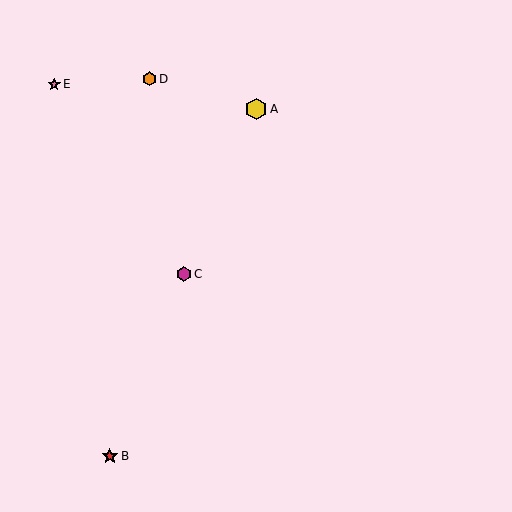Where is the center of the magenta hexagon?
The center of the magenta hexagon is at (184, 274).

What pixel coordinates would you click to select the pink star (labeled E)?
Click at (55, 84) to select the pink star E.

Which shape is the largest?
The yellow hexagon (labeled A) is the largest.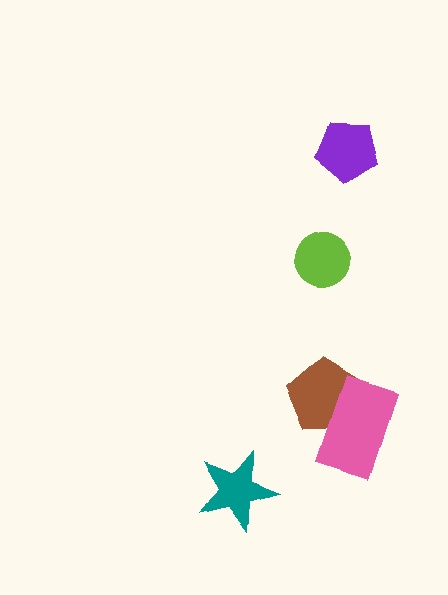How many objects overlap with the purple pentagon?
0 objects overlap with the purple pentagon.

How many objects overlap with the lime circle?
0 objects overlap with the lime circle.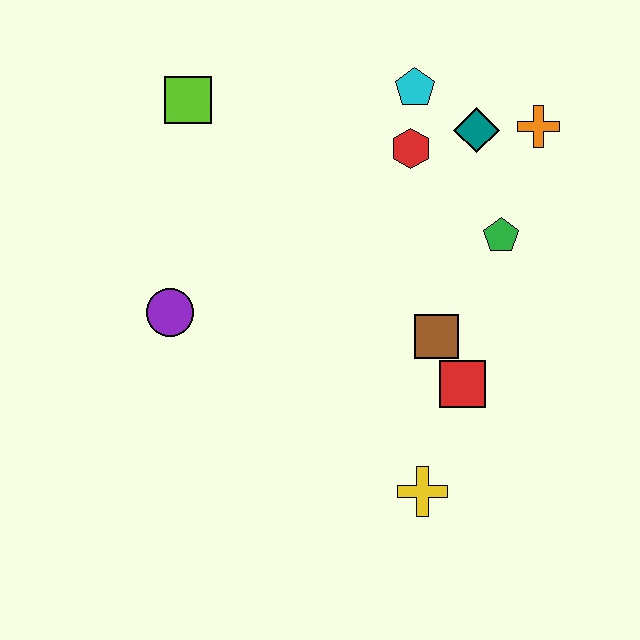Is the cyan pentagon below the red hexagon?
No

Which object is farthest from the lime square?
The yellow cross is farthest from the lime square.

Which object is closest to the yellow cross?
The red square is closest to the yellow cross.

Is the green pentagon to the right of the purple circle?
Yes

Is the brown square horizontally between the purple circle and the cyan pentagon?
No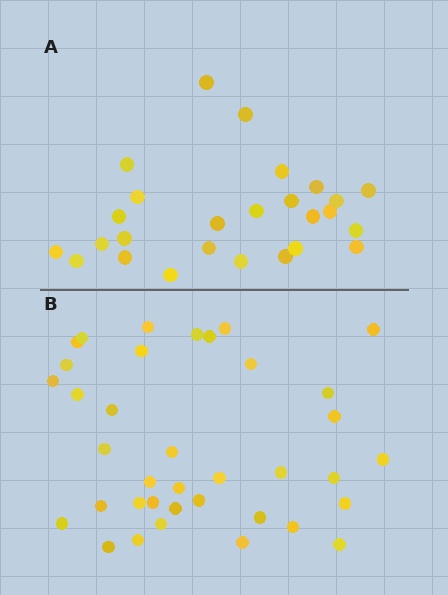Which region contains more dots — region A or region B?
Region B (the bottom region) has more dots.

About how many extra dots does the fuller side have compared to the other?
Region B has roughly 12 or so more dots than region A.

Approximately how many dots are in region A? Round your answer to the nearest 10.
About 30 dots. (The exact count is 26, which rounds to 30.)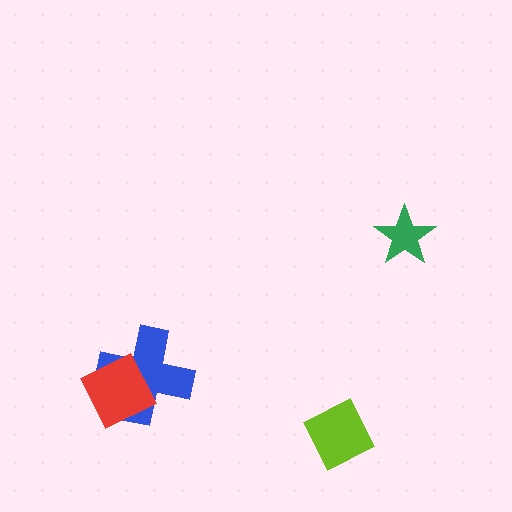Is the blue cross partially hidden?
Yes, it is partially covered by another shape.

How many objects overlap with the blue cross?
1 object overlaps with the blue cross.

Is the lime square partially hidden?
No, no other shape covers it.